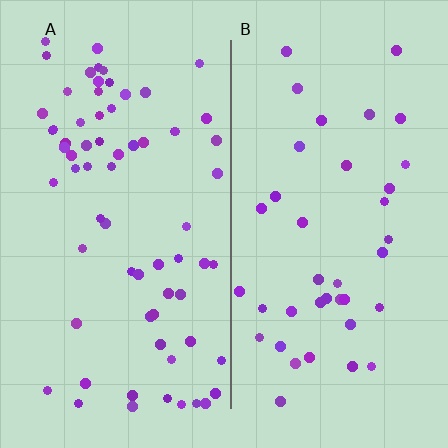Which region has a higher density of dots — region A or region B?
A (the left).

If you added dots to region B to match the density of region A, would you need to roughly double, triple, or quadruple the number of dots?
Approximately double.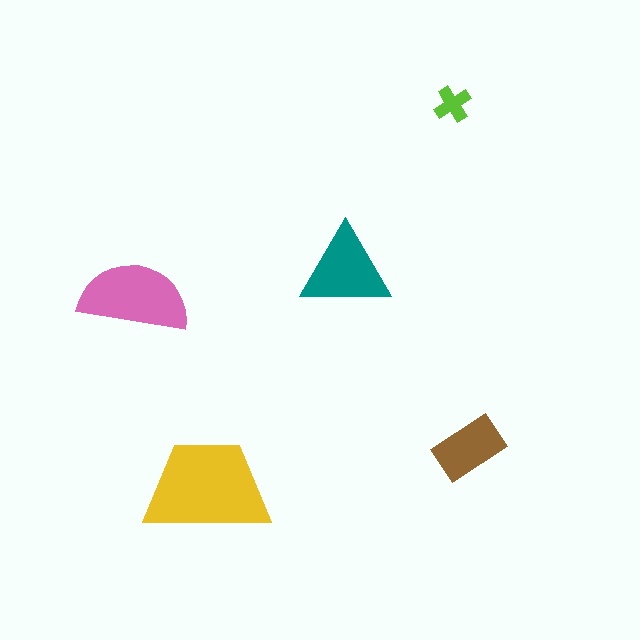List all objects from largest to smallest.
The yellow trapezoid, the pink semicircle, the teal triangle, the brown rectangle, the lime cross.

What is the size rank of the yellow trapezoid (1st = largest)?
1st.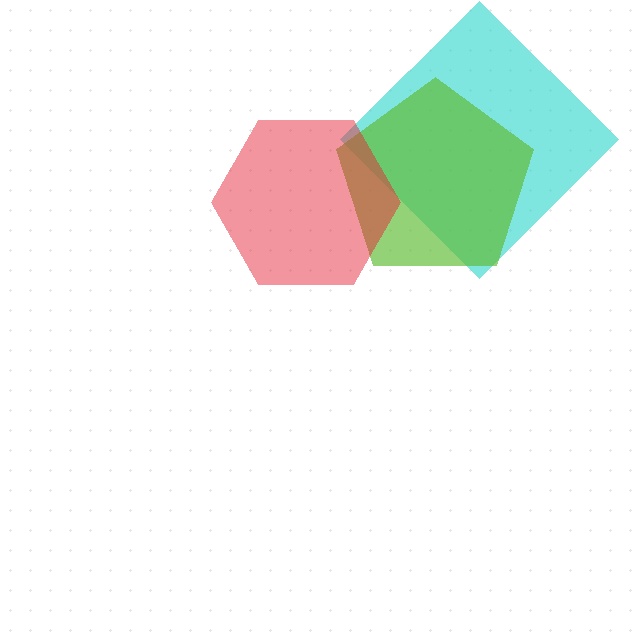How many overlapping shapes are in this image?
There are 3 overlapping shapes in the image.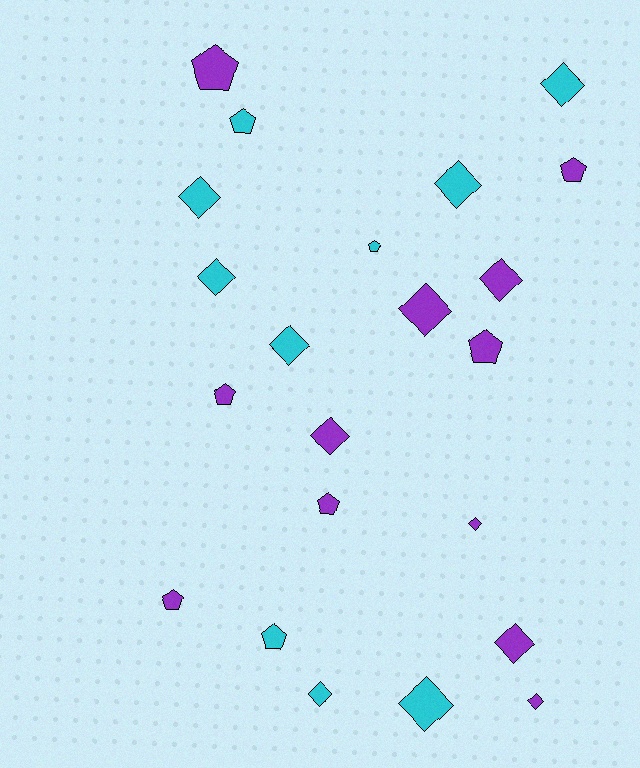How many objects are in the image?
There are 22 objects.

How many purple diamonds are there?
There are 6 purple diamonds.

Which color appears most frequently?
Purple, with 12 objects.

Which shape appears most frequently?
Diamond, with 13 objects.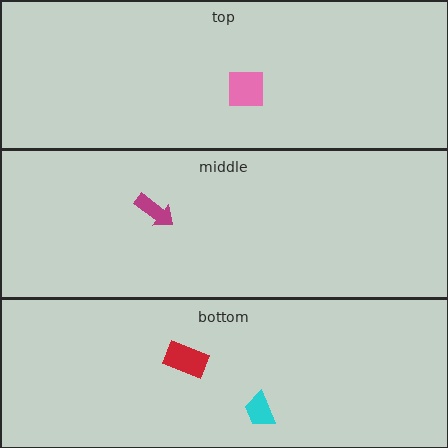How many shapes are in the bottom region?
2.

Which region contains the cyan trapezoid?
The bottom region.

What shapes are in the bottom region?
The cyan trapezoid, the red rectangle.